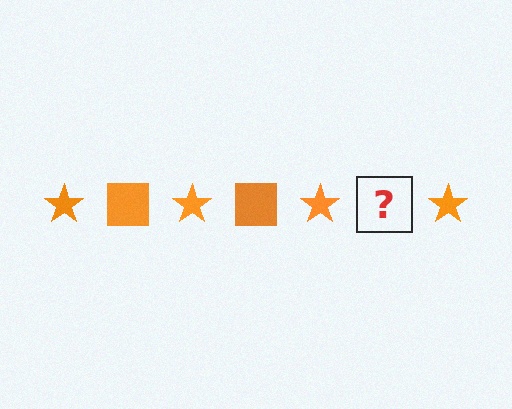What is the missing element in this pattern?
The missing element is an orange square.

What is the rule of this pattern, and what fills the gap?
The rule is that the pattern cycles through star, square shapes in orange. The gap should be filled with an orange square.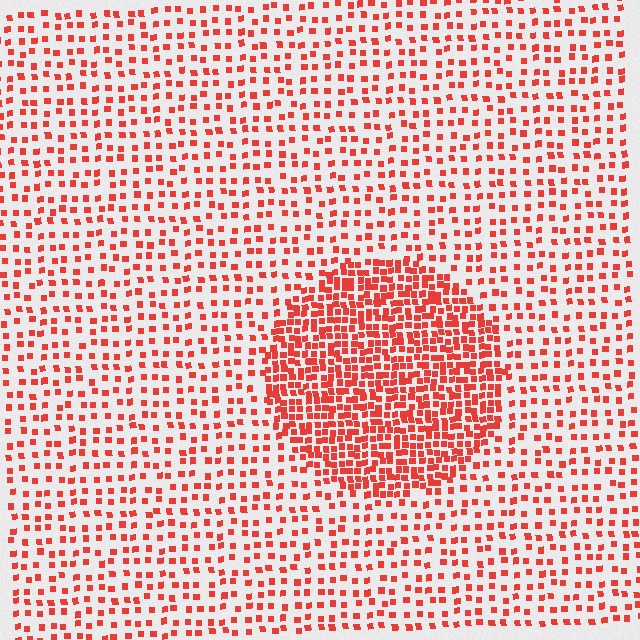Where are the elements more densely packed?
The elements are more densely packed inside the circle boundary.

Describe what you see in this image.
The image contains small red elements arranged at two different densities. A circle-shaped region is visible where the elements are more densely packed than the surrounding area.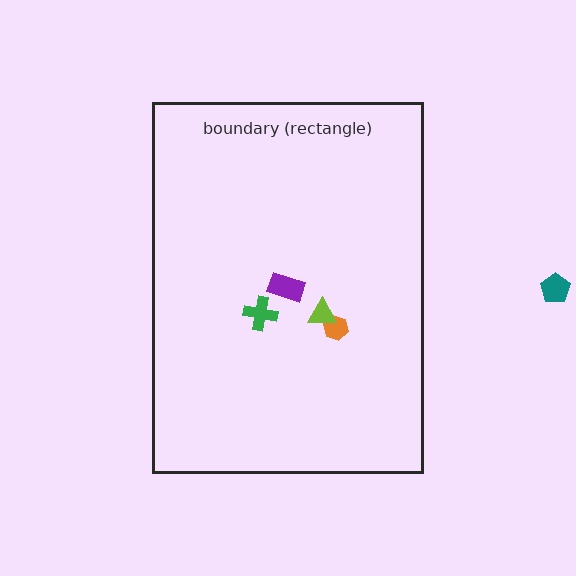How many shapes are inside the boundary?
4 inside, 1 outside.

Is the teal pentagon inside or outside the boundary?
Outside.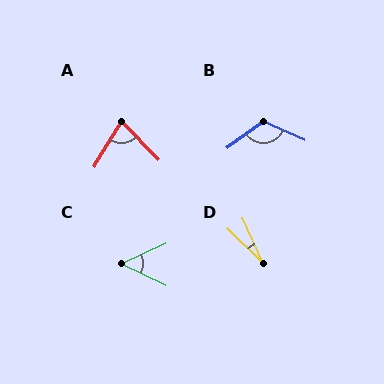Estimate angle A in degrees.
Approximately 76 degrees.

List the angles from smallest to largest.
D (22°), C (51°), A (76°), B (120°).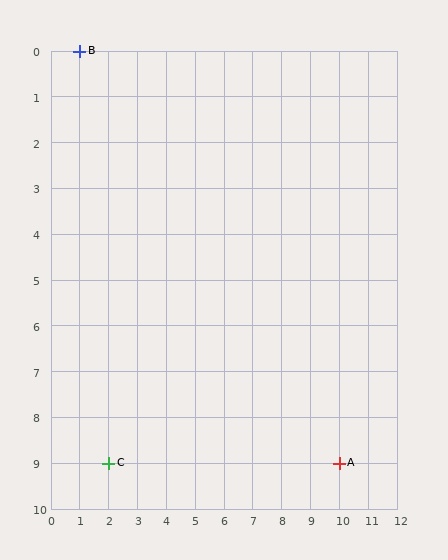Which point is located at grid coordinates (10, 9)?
Point A is at (10, 9).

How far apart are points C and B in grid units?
Points C and B are 1 column and 9 rows apart (about 9.1 grid units diagonally).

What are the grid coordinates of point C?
Point C is at grid coordinates (2, 9).